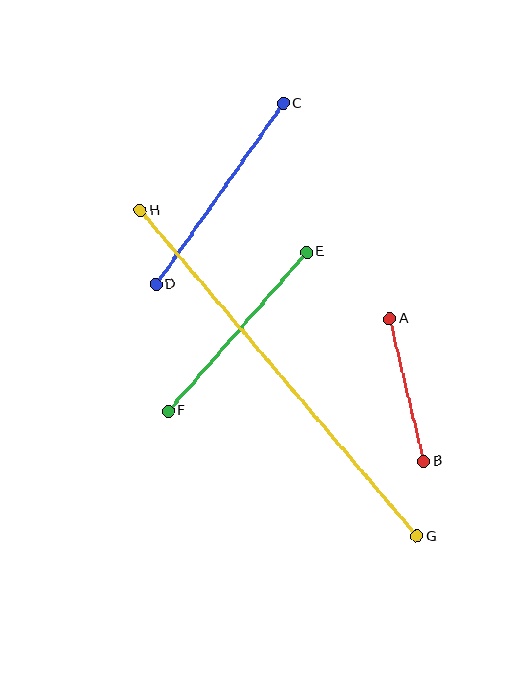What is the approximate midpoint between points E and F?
The midpoint is at approximately (237, 331) pixels.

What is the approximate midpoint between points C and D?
The midpoint is at approximately (220, 194) pixels.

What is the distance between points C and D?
The distance is approximately 221 pixels.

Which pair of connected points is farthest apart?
Points G and H are farthest apart.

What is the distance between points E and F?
The distance is approximately 211 pixels.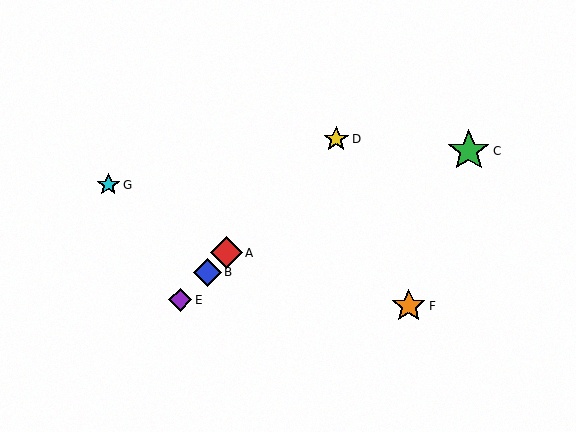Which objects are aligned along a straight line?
Objects A, B, D, E are aligned along a straight line.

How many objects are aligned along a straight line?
4 objects (A, B, D, E) are aligned along a straight line.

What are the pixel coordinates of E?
Object E is at (180, 300).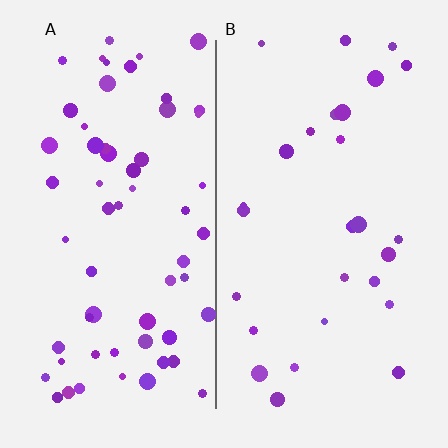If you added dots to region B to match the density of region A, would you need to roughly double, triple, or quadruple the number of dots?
Approximately double.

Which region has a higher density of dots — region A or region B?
A (the left).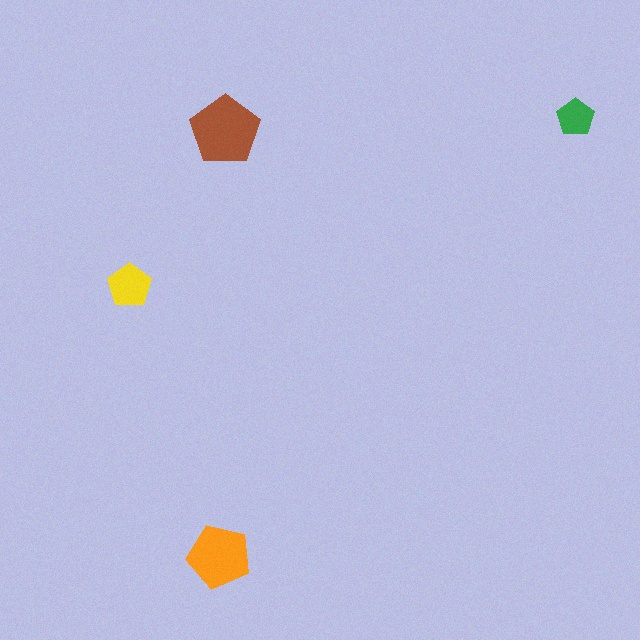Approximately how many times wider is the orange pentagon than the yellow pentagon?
About 1.5 times wider.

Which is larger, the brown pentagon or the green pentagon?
The brown one.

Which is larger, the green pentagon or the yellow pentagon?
The yellow one.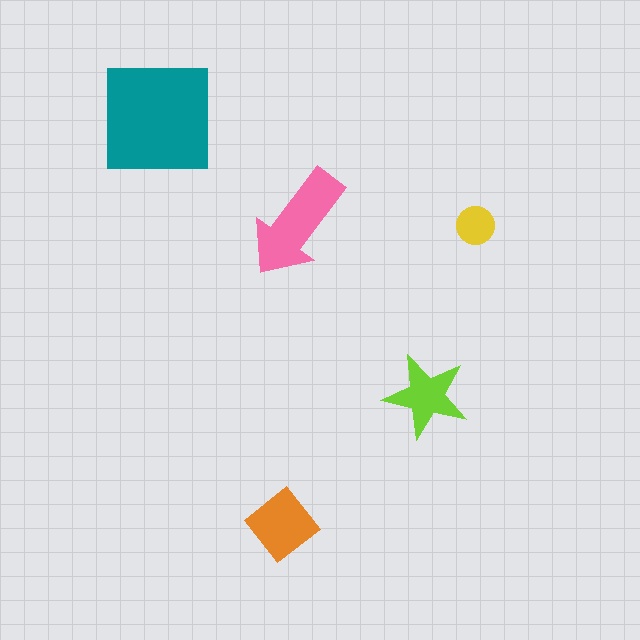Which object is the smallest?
The yellow circle.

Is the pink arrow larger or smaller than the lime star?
Larger.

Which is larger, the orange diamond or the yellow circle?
The orange diamond.